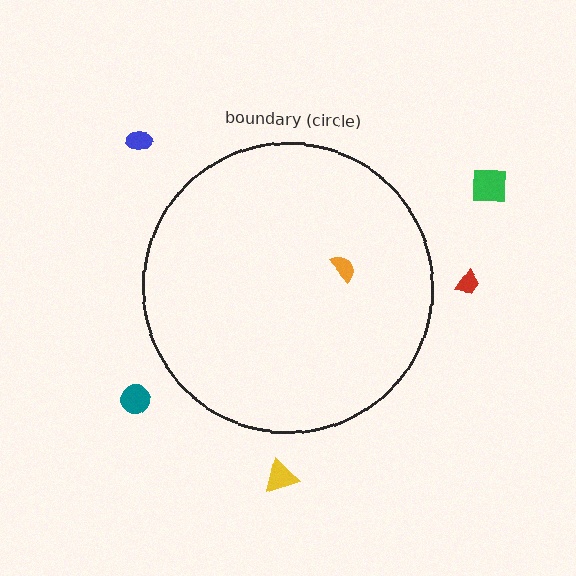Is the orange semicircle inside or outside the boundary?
Inside.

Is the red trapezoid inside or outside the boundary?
Outside.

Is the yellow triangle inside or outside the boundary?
Outside.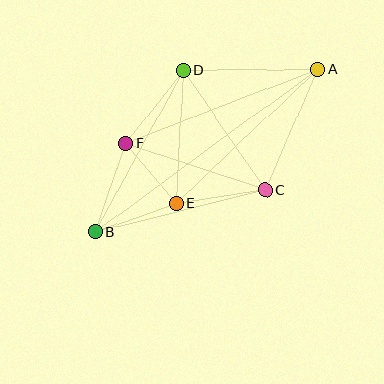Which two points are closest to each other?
Points E and F are closest to each other.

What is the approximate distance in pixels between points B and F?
The distance between B and F is approximately 94 pixels.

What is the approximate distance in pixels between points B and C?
The distance between B and C is approximately 176 pixels.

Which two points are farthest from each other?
Points A and B are farthest from each other.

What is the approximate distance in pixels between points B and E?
The distance between B and E is approximately 86 pixels.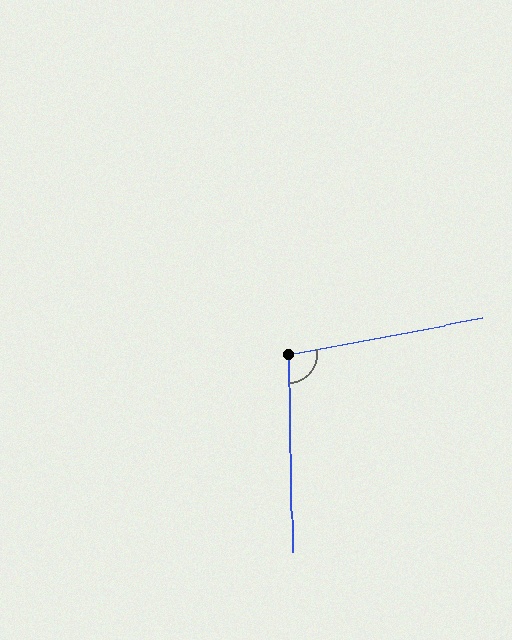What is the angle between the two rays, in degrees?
Approximately 100 degrees.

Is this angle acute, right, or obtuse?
It is obtuse.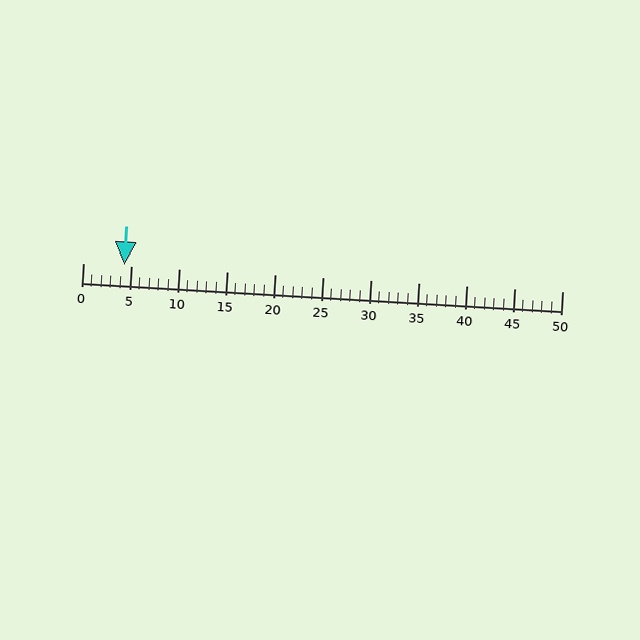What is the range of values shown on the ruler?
The ruler shows values from 0 to 50.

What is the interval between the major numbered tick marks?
The major tick marks are spaced 5 units apart.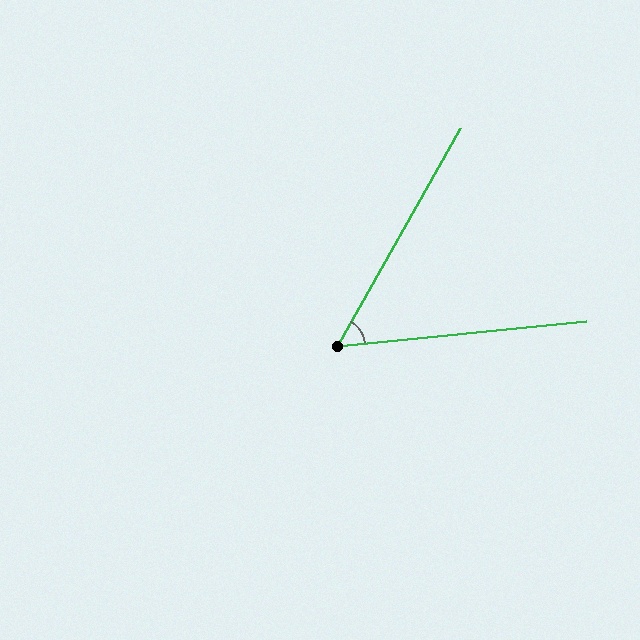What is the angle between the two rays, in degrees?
Approximately 55 degrees.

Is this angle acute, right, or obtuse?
It is acute.